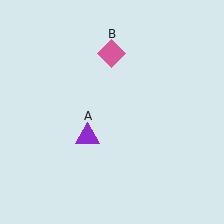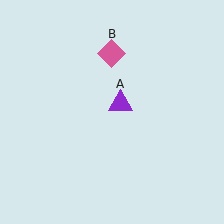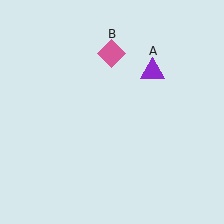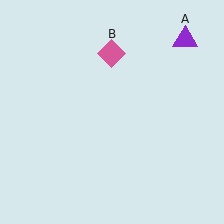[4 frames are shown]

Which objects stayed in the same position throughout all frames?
Pink diamond (object B) remained stationary.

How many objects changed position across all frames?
1 object changed position: purple triangle (object A).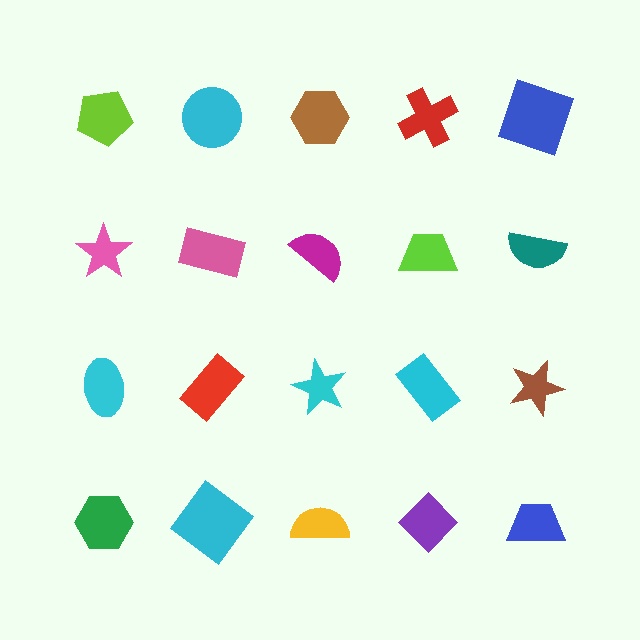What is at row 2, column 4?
A lime trapezoid.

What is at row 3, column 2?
A red rectangle.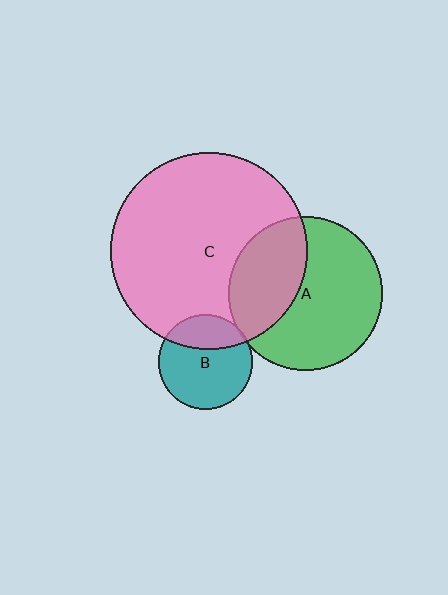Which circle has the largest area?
Circle C (pink).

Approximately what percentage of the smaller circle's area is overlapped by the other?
Approximately 35%.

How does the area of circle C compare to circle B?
Approximately 4.4 times.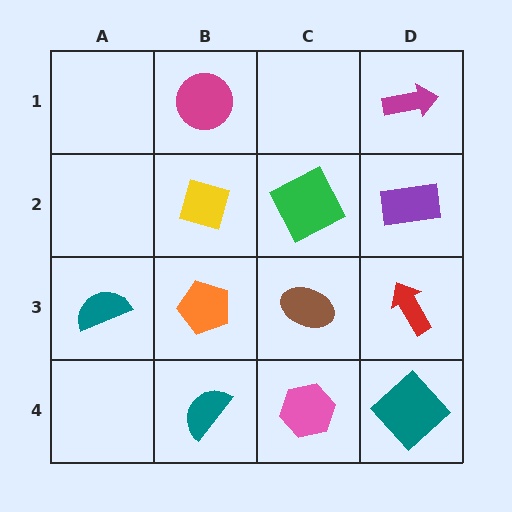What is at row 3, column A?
A teal semicircle.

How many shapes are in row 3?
4 shapes.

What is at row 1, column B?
A magenta circle.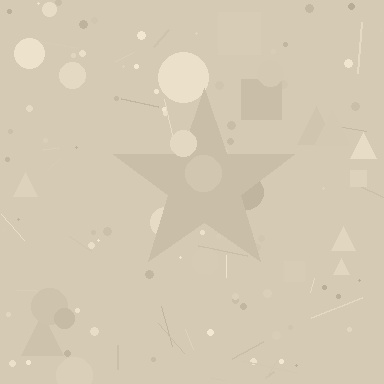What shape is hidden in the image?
A star is hidden in the image.